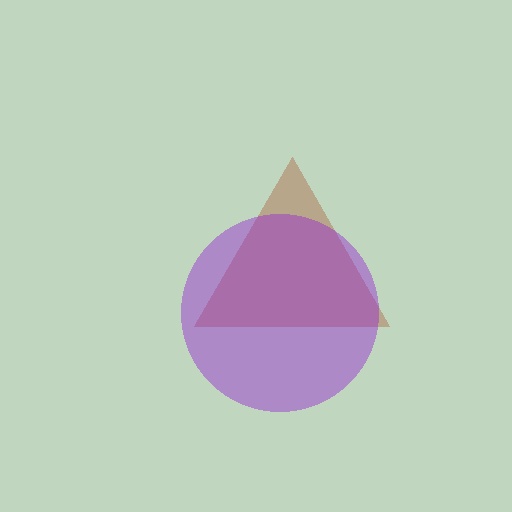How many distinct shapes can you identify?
There are 2 distinct shapes: a brown triangle, a purple circle.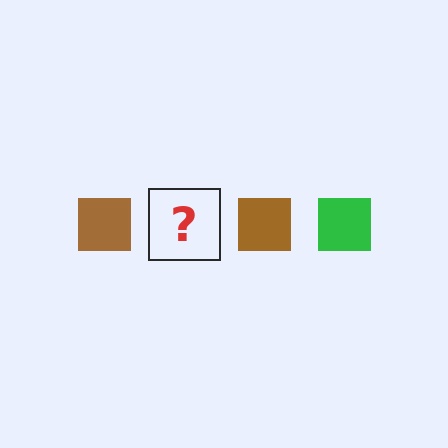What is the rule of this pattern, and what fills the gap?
The rule is that the pattern cycles through brown, green squares. The gap should be filled with a green square.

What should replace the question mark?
The question mark should be replaced with a green square.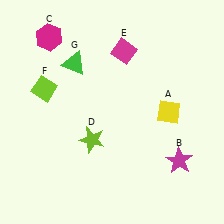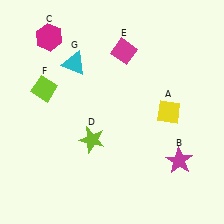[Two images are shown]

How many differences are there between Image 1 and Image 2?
There is 1 difference between the two images.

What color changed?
The triangle (G) changed from green in Image 1 to cyan in Image 2.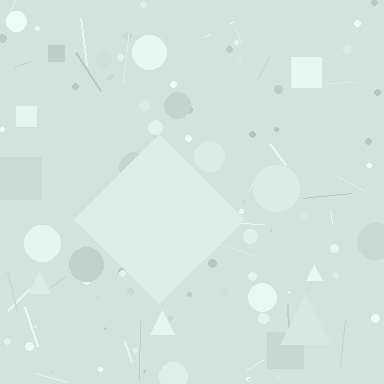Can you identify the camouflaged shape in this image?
The camouflaged shape is a diamond.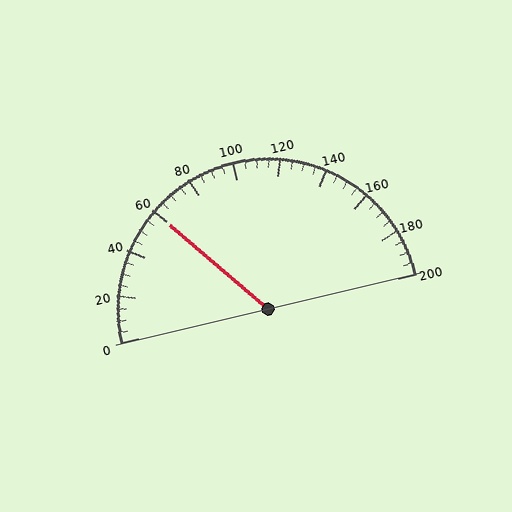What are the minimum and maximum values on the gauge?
The gauge ranges from 0 to 200.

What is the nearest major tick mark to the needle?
The nearest major tick mark is 60.